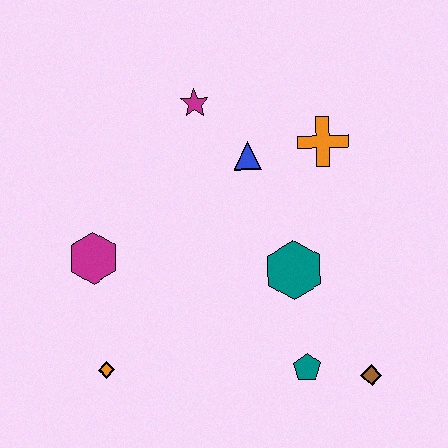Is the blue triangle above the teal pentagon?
Yes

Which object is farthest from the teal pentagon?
The magenta star is farthest from the teal pentagon.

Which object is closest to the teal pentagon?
The brown diamond is closest to the teal pentagon.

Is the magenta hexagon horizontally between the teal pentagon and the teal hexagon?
No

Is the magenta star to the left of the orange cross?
Yes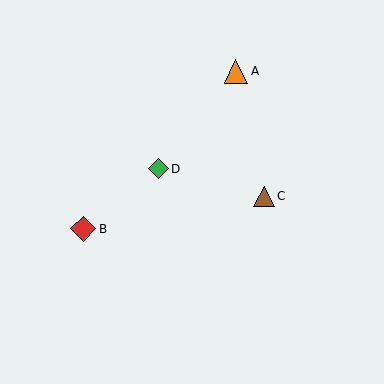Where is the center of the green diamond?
The center of the green diamond is at (158, 169).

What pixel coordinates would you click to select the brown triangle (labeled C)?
Click at (264, 196) to select the brown triangle C.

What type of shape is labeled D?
Shape D is a green diamond.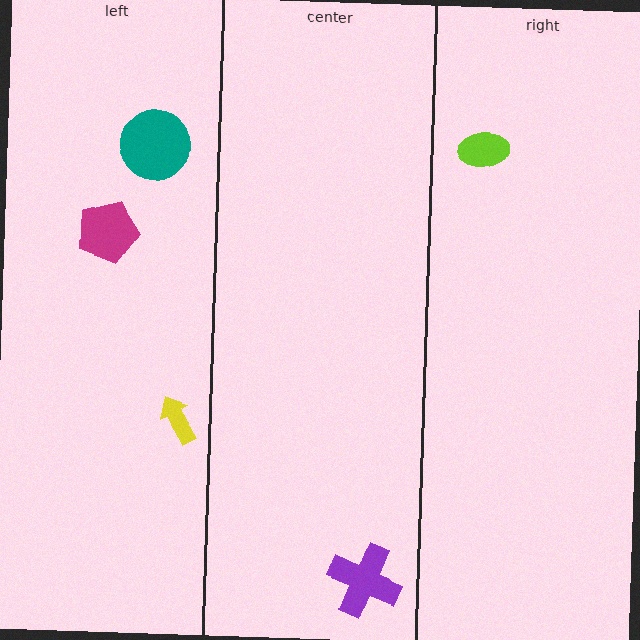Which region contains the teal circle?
The left region.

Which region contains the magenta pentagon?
The left region.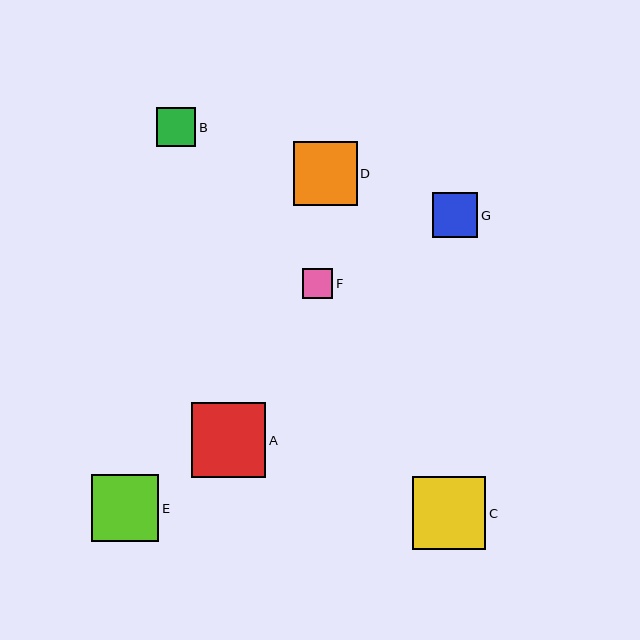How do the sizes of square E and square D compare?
Square E and square D are approximately the same size.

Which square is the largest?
Square A is the largest with a size of approximately 75 pixels.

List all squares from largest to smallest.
From largest to smallest: A, C, E, D, G, B, F.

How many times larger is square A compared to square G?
Square A is approximately 1.7 times the size of square G.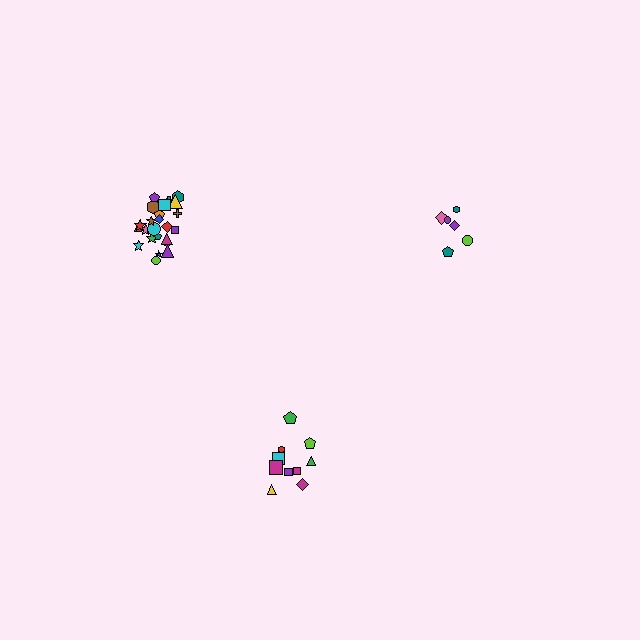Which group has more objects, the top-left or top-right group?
The top-left group.